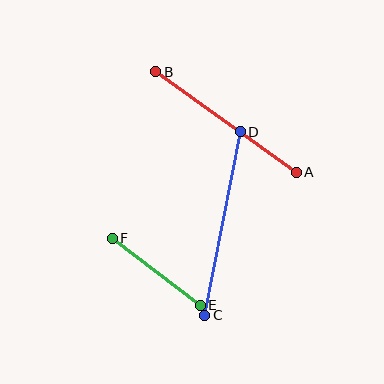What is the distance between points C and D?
The distance is approximately 187 pixels.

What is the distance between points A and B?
The distance is approximately 173 pixels.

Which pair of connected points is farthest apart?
Points C and D are farthest apart.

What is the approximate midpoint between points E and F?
The midpoint is at approximately (156, 272) pixels.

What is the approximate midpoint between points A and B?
The midpoint is at approximately (226, 122) pixels.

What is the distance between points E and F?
The distance is approximately 111 pixels.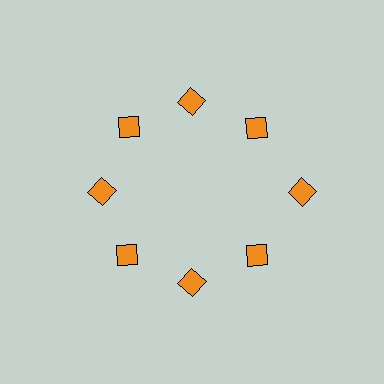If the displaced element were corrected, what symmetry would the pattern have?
It would have 8-fold rotational symmetry — the pattern would map onto itself every 45 degrees.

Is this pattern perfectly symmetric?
No. The 8 orange diamonds are arranged in a ring, but one element near the 3 o'clock position is pushed outward from the center, breaking the 8-fold rotational symmetry.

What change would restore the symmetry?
The symmetry would be restored by moving it inward, back onto the ring so that all 8 diamonds sit at equal angles and equal distance from the center.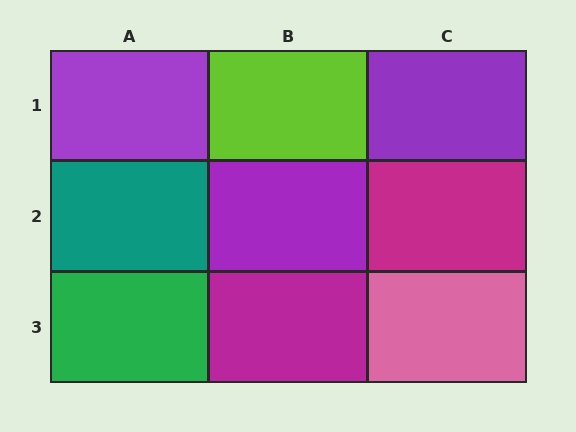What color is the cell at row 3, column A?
Green.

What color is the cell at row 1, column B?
Lime.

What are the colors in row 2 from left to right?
Teal, purple, magenta.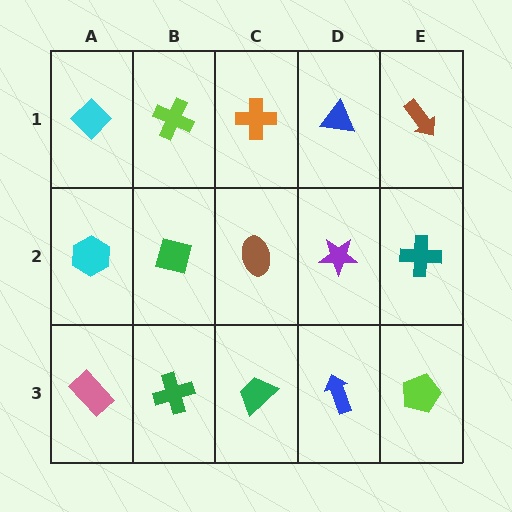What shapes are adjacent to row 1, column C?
A brown ellipse (row 2, column C), a lime cross (row 1, column B), a blue triangle (row 1, column D).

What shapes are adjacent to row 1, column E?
A teal cross (row 2, column E), a blue triangle (row 1, column D).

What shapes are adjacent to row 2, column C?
An orange cross (row 1, column C), a green trapezoid (row 3, column C), a green square (row 2, column B), a purple star (row 2, column D).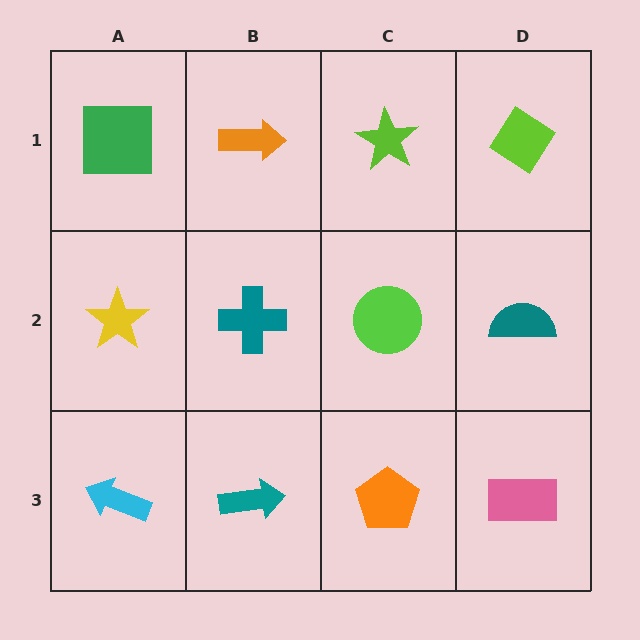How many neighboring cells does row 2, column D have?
3.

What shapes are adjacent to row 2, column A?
A green square (row 1, column A), a cyan arrow (row 3, column A), a teal cross (row 2, column B).